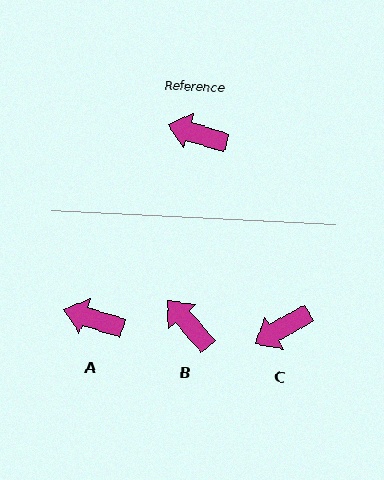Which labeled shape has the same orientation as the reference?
A.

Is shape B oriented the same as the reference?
No, it is off by about 31 degrees.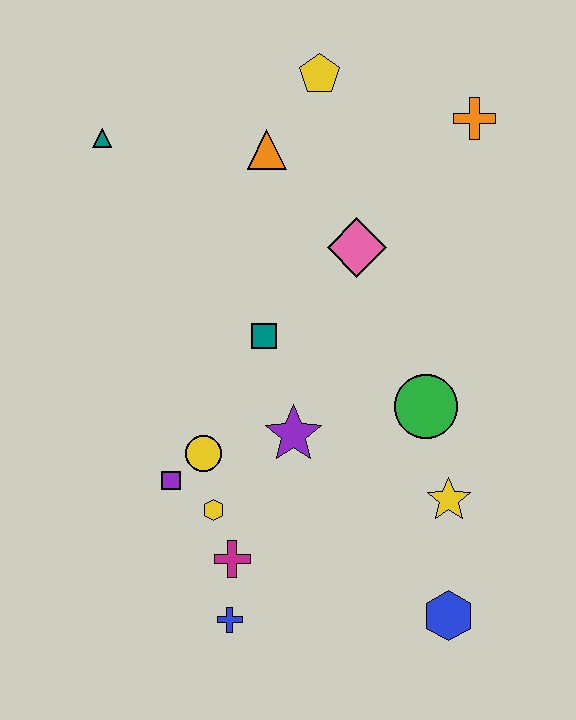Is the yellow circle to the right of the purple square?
Yes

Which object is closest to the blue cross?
The magenta cross is closest to the blue cross.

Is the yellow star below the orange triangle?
Yes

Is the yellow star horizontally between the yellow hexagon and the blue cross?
No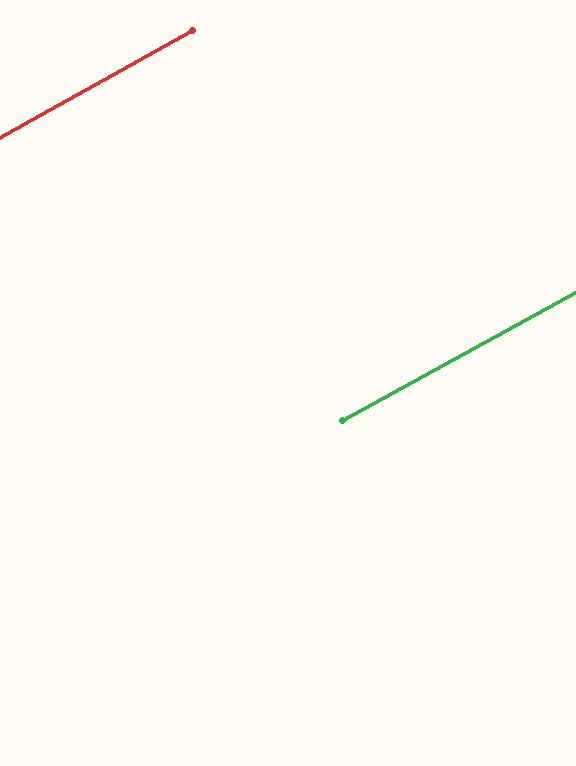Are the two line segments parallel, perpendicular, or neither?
Parallel — their directions differ by only 0.3°.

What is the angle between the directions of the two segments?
Approximately 0 degrees.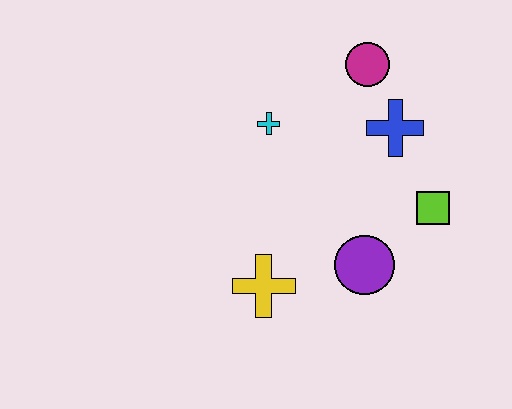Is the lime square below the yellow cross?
No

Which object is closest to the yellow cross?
The purple circle is closest to the yellow cross.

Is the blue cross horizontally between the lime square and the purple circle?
Yes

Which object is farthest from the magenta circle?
The yellow cross is farthest from the magenta circle.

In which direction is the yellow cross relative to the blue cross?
The yellow cross is below the blue cross.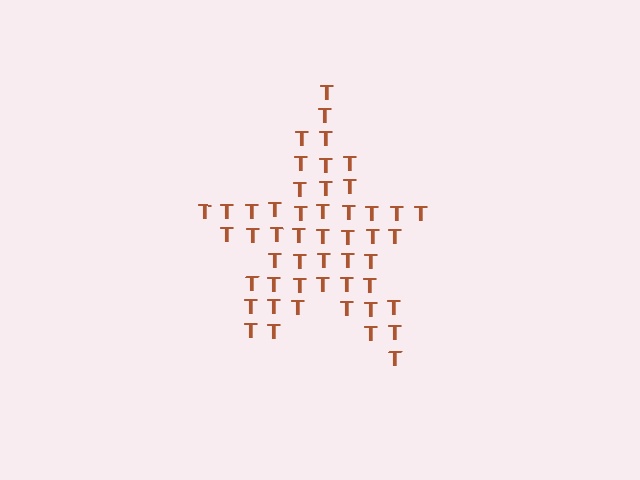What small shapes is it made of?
It is made of small letter T's.